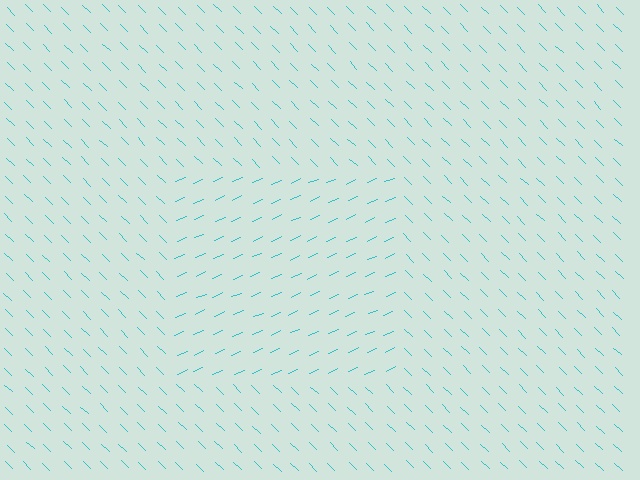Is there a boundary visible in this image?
Yes, there is a texture boundary formed by a change in line orientation.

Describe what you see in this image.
The image is filled with small cyan line segments. A rectangle region in the image has lines oriented differently from the surrounding lines, creating a visible texture boundary.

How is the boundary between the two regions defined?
The boundary is defined purely by a change in line orientation (approximately 68 degrees difference). All lines are the same color and thickness.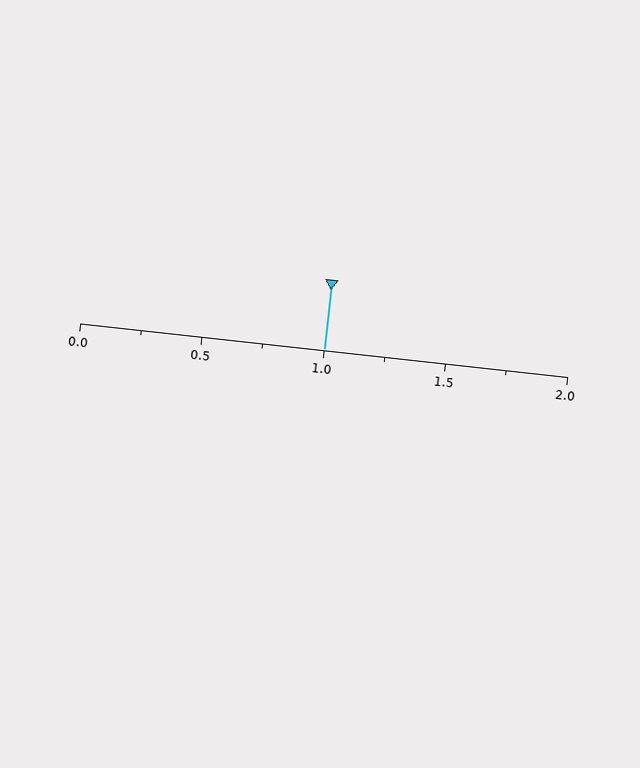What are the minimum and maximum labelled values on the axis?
The axis runs from 0.0 to 2.0.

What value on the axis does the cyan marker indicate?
The marker indicates approximately 1.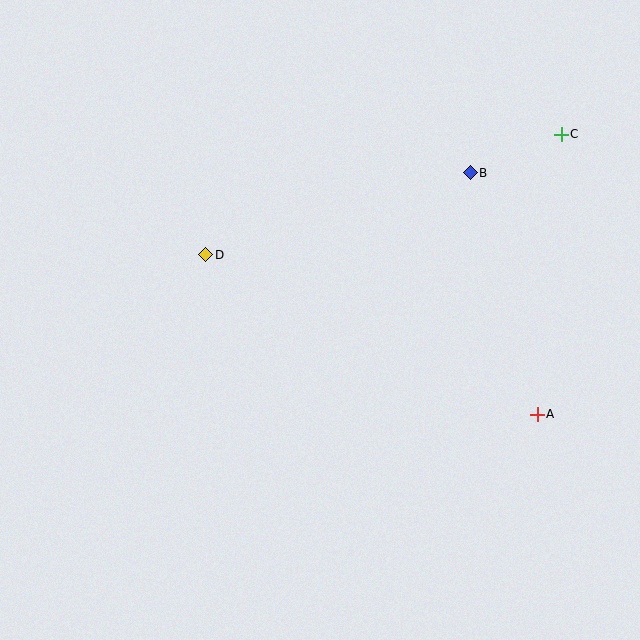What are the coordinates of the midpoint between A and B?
The midpoint between A and B is at (504, 293).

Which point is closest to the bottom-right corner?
Point A is closest to the bottom-right corner.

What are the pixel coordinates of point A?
Point A is at (537, 414).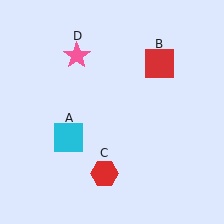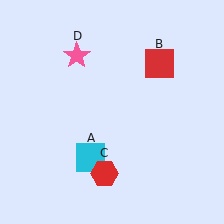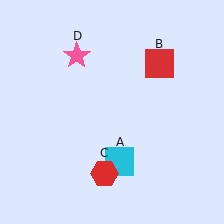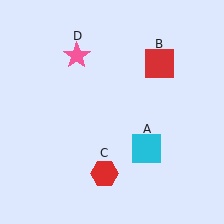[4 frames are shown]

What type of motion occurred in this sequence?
The cyan square (object A) rotated counterclockwise around the center of the scene.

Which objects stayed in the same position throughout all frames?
Red square (object B) and red hexagon (object C) and pink star (object D) remained stationary.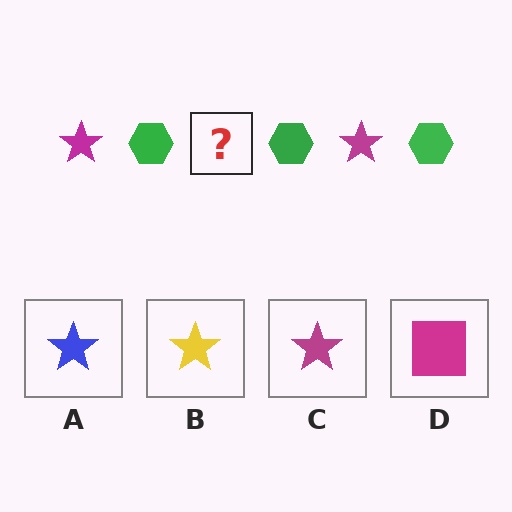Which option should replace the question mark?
Option C.